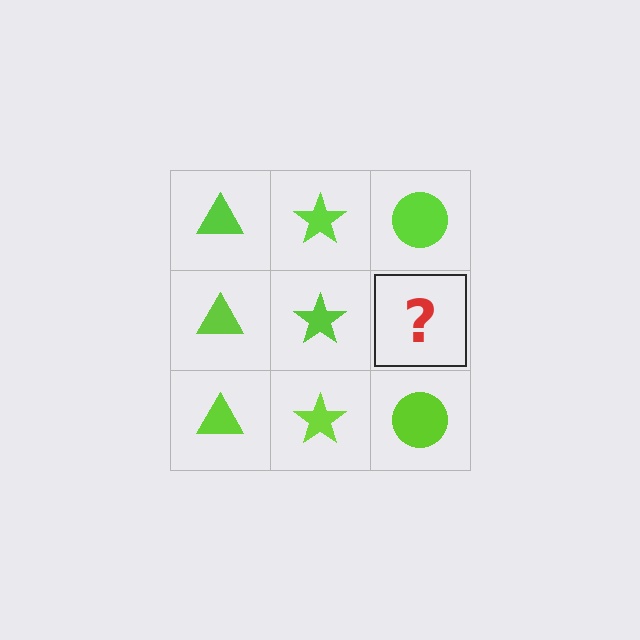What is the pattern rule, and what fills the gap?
The rule is that each column has a consistent shape. The gap should be filled with a lime circle.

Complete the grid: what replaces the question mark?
The question mark should be replaced with a lime circle.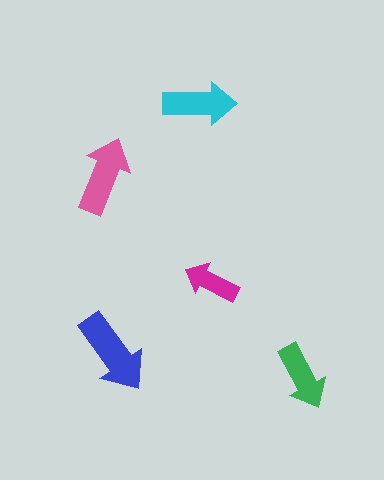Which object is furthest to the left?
The pink arrow is leftmost.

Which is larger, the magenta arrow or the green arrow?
The green one.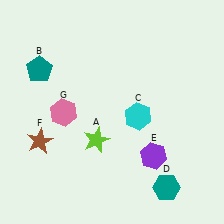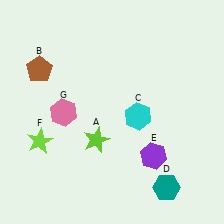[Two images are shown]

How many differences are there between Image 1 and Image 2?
There are 2 differences between the two images.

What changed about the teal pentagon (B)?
In Image 1, B is teal. In Image 2, it changed to brown.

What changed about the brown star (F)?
In Image 1, F is brown. In Image 2, it changed to lime.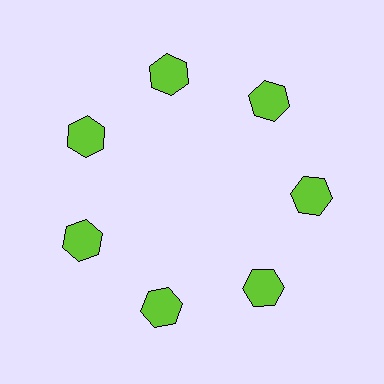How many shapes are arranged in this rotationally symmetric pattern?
There are 7 shapes, arranged in 7 groups of 1.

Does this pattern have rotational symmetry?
Yes, this pattern has 7-fold rotational symmetry. It looks the same after rotating 51 degrees around the center.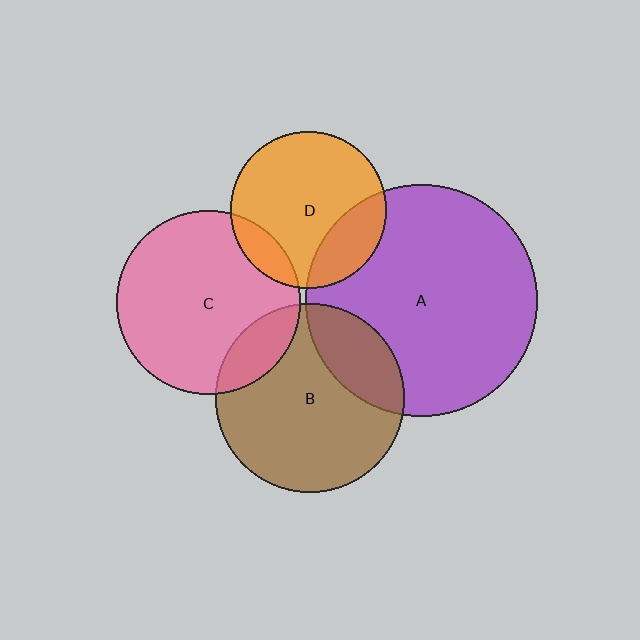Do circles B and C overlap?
Yes.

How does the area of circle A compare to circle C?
Approximately 1.6 times.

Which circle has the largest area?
Circle A (purple).